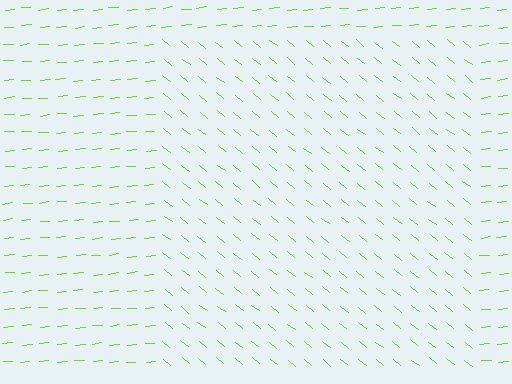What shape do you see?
I see a rectangle.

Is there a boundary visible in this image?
Yes, there is a texture boundary formed by a change in line orientation.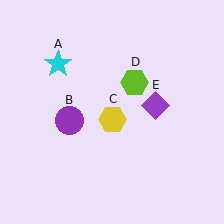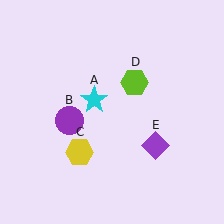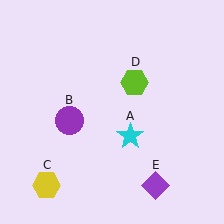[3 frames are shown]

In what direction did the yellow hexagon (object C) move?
The yellow hexagon (object C) moved down and to the left.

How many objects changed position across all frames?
3 objects changed position: cyan star (object A), yellow hexagon (object C), purple diamond (object E).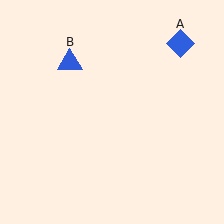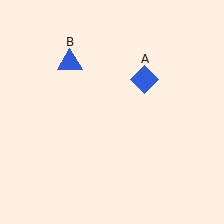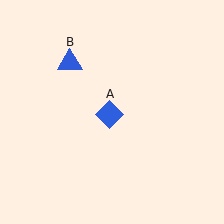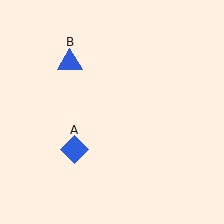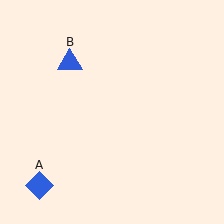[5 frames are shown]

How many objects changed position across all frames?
1 object changed position: blue diamond (object A).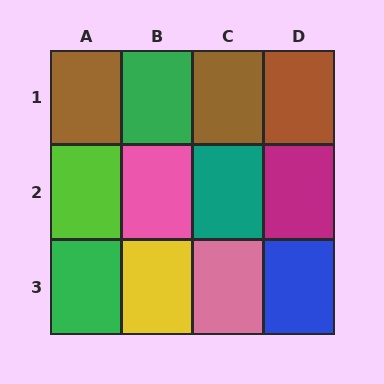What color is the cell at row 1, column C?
Brown.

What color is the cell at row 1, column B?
Green.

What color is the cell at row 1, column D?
Brown.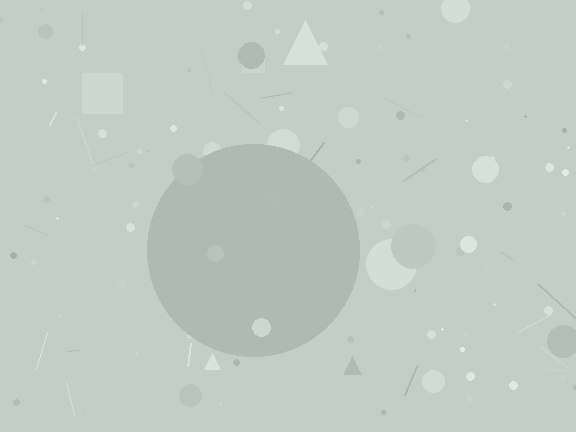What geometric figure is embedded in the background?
A circle is embedded in the background.